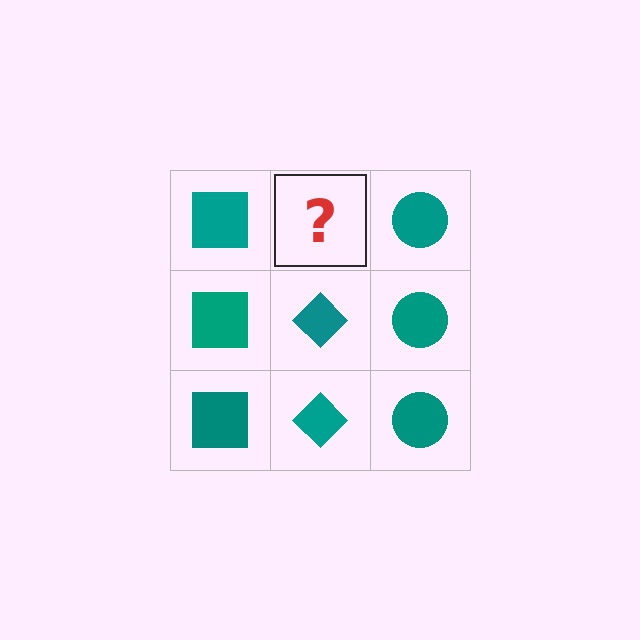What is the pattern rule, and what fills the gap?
The rule is that each column has a consistent shape. The gap should be filled with a teal diamond.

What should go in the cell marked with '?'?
The missing cell should contain a teal diamond.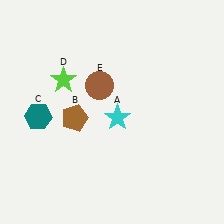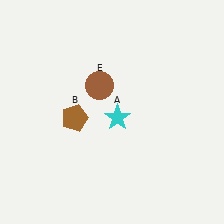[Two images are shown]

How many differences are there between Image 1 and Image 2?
There are 2 differences between the two images.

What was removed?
The teal hexagon (C), the lime star (D) were removed in Image 2.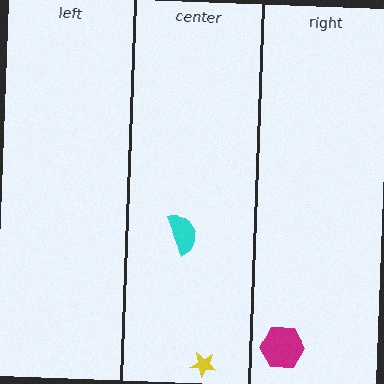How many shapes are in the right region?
1.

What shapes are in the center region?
The yellow star, the cyan semicircle.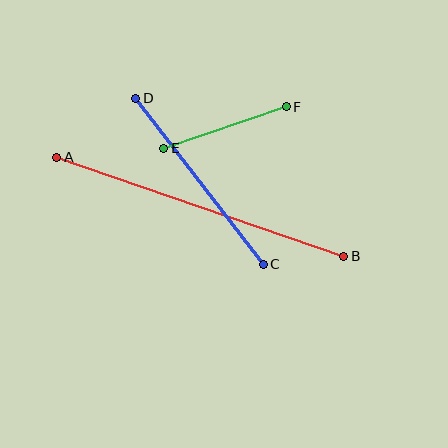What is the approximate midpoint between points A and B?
The midpoint is at approximately (200, 207) pixels.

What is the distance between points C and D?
The distance is approximately 209 pixels.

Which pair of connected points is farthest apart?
Points A and B are farthest apart.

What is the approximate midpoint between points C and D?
The midpoint is at approximately (200, 181) pixels.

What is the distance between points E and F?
The distance is approximately 129 pixels.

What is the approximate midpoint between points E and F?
The midpoint is at approximately (225, 127) pixels.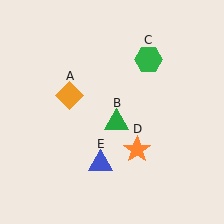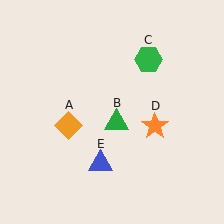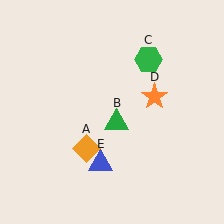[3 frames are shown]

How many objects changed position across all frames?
2 objects changed position: orange diamond (object A), orange star (object D).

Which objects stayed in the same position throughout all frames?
Green triangle (object B) and green hexagon (object C) and blue triangle (object E) remained stationary.